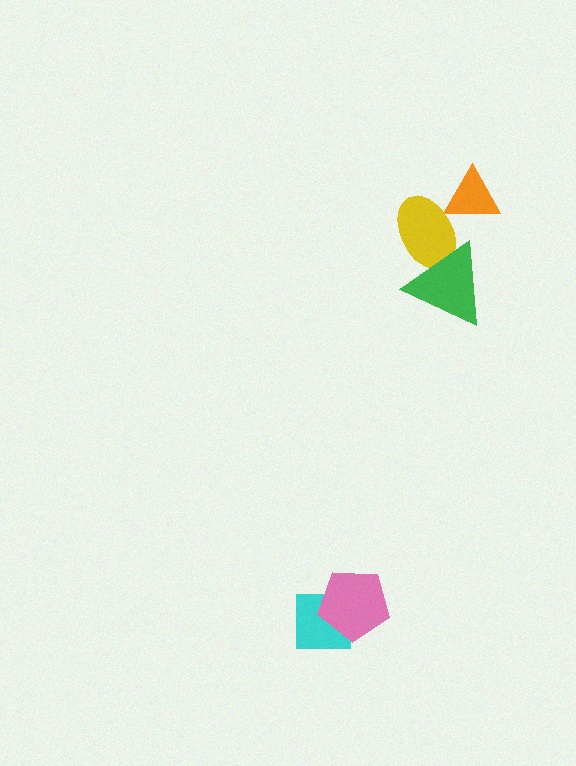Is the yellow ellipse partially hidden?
Yes, it is partially covered by another shape.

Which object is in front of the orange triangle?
The yellow ellipse is in front of the orange triangle.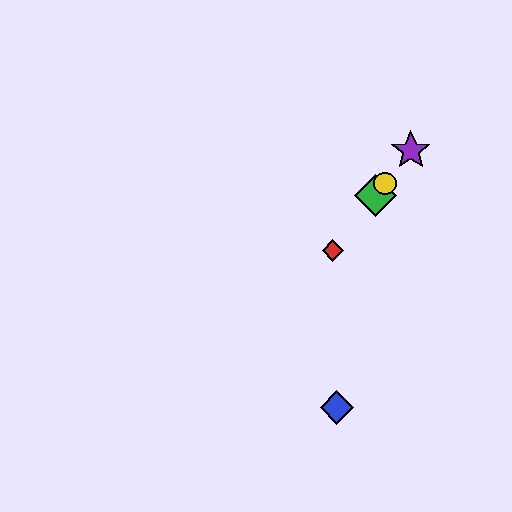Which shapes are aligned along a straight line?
The red diamond, the green diamond, the yellow circle, the purple star are aligned along a straight line.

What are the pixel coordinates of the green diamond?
The green diamond is at (376, 196).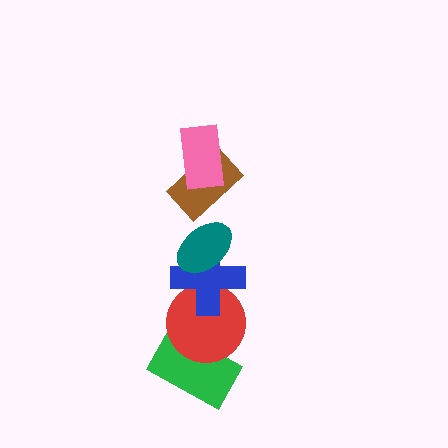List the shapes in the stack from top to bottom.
From top to bottom: the pink rectangle, the brown rectangle, the teal ellipse, the blue cross, the red circle, the green rectangle.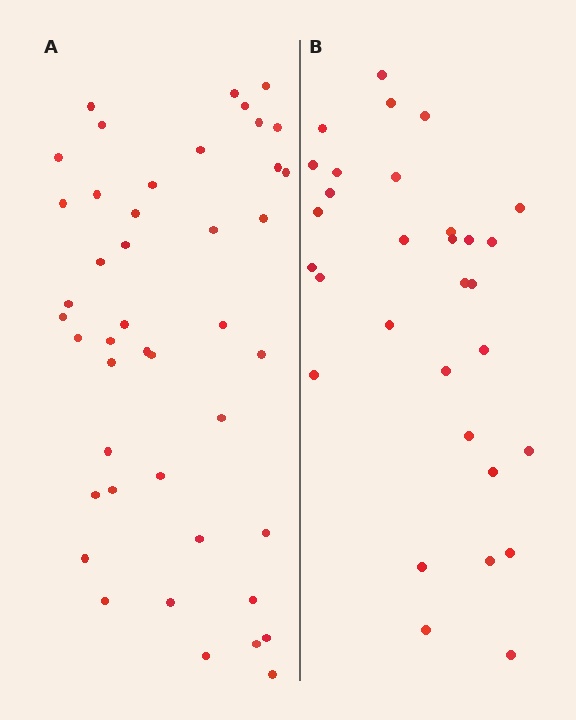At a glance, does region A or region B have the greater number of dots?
Region A (the left region) has more dots.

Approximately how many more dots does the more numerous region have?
Region A has approximately 15 more dots than region B.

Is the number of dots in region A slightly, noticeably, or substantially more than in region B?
Region A has noticeably more, but not dramatically so. The ratio is roughly 1.4 to 1.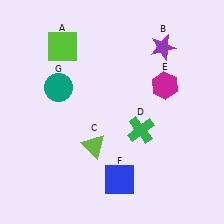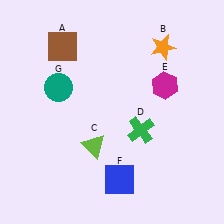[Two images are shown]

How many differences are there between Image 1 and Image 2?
There are 2 differences between the two images.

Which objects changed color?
A changed from lime to brown. B changed from purple to orange.